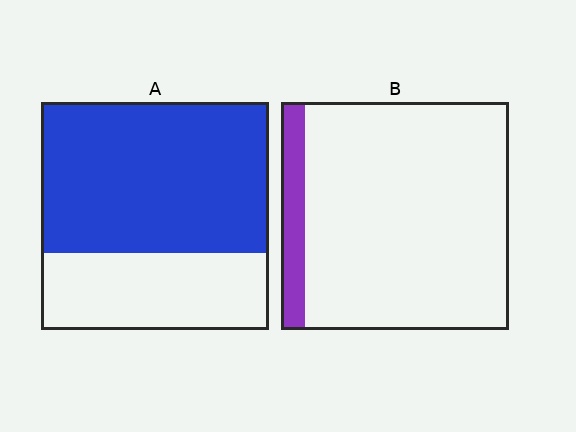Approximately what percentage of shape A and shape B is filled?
A is approximately 65% and B is approximately 10%.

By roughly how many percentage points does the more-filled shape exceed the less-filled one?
By roughly 55 percentage points (A over B).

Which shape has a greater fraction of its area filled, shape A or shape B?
Shape A.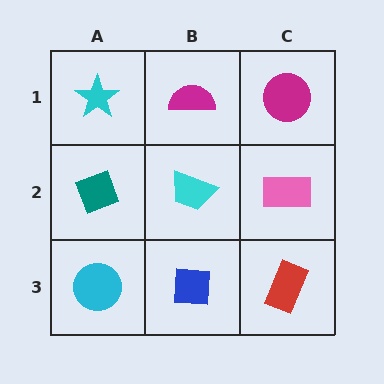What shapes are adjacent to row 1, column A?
A teal diamond (row 2, column A), a magenta semicircle (row 1, column B).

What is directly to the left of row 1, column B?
A cyan star.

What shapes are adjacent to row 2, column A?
A cyan star (row 1, column A), a cyan circle (row 3, column A), a cyan trapezoid (row 2, column B).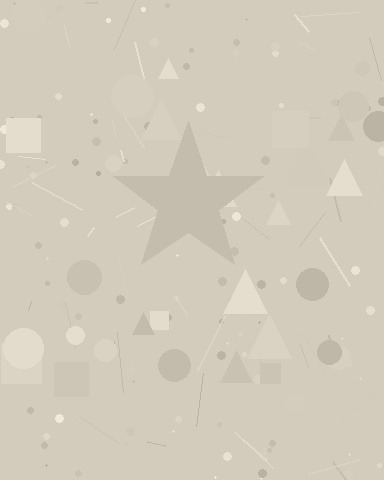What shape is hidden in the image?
A star is hidden in the image.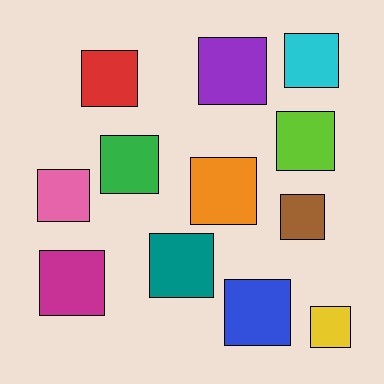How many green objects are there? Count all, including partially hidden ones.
There is 1 green object.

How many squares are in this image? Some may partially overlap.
There are 12 squares.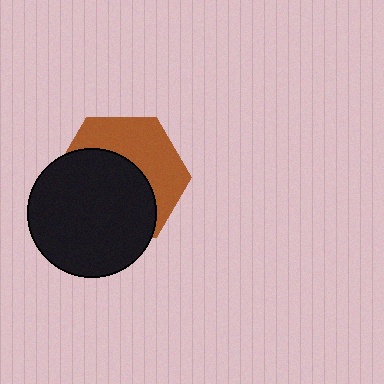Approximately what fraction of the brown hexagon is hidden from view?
Roughly 57% of the brown hexagon is hidden behind the black circle.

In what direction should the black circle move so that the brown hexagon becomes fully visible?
The black circle should move down. That is the shortest direction to clear the overlap and leave the brown hexagon fully visible.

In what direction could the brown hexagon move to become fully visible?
The brown hexagon could move up. That would shift it out from behind the black circle entirely.